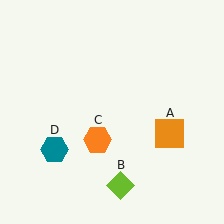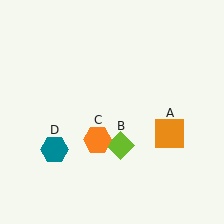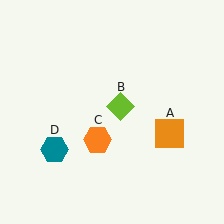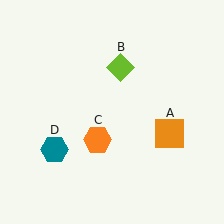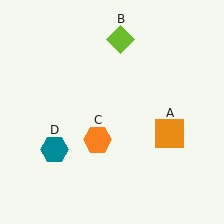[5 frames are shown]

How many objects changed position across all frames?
1 object changed position: lime diamond (object B).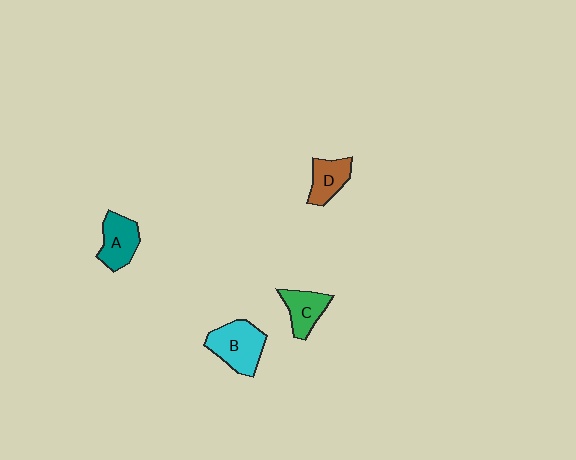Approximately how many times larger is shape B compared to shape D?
Approximately 1.5 times.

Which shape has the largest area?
Shape B (cyan).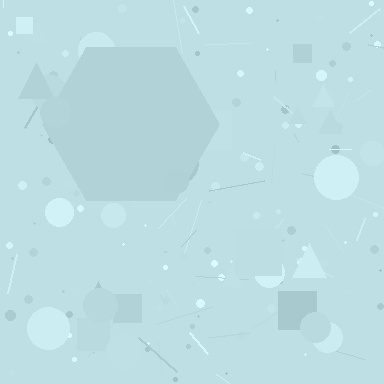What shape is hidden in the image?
A hexagon is hidden in the image.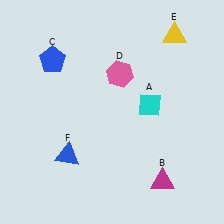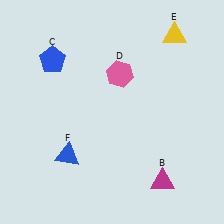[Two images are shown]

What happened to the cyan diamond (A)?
The cyan diamond (A) was removed in Image 2. It was in the top-right area of Image 1.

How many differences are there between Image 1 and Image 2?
There is 1 difference between the two images.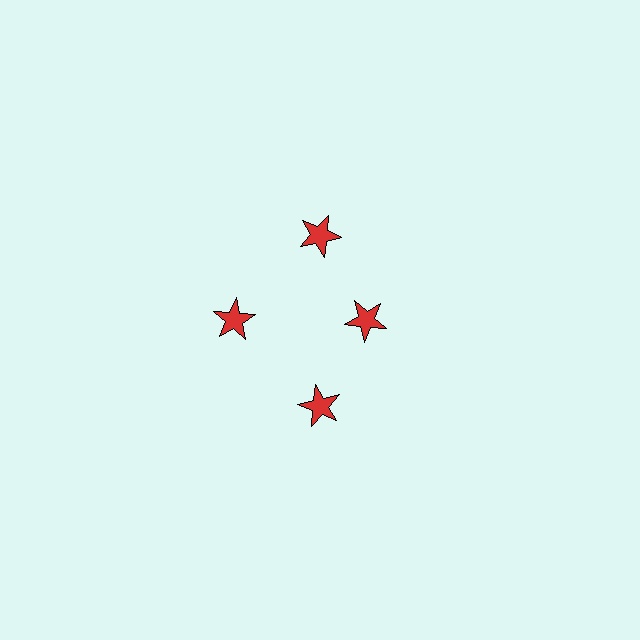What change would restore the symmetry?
The symmetry would be restored by moving it outward, back onto the ring so that all 4 stars sit at equal angles and equal distance from the center.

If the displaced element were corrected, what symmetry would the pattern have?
It would have 4-fold rotational symmetry — the pattern would map onto itself every 90 degrees.